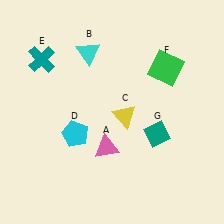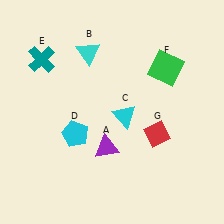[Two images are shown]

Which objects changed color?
A changed from pink to purple. C changed from yellow to cyan. G changed from teal to red.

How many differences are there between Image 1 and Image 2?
There are 3 differences between the two images.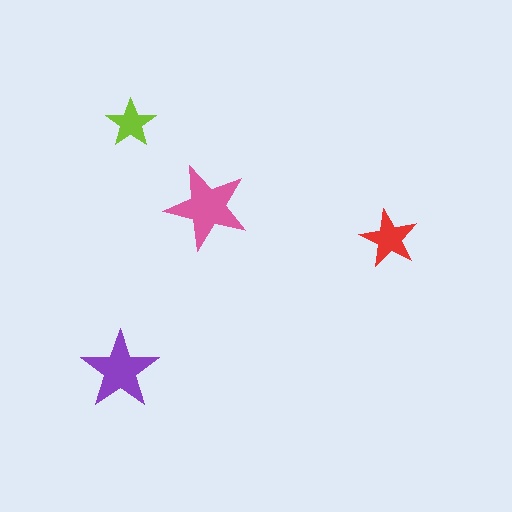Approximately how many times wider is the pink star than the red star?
About 1.5 times wider.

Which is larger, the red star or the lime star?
The red one.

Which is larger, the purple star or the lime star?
The purple one.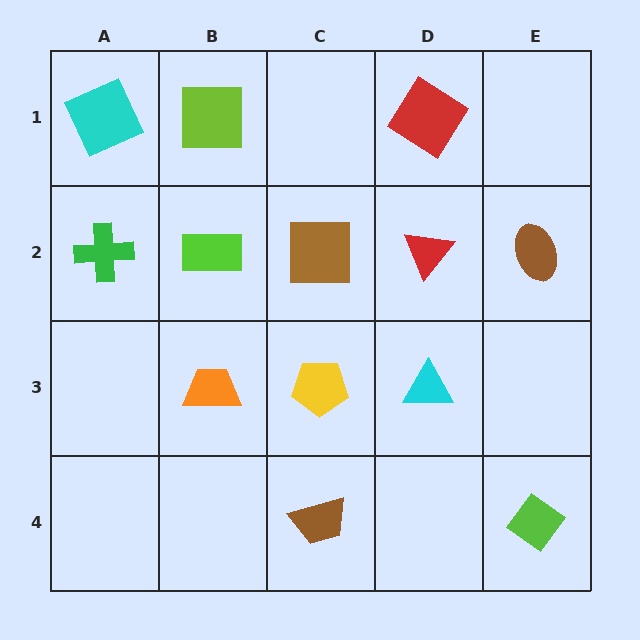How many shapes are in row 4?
2 shapes.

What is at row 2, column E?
A brown ellipse.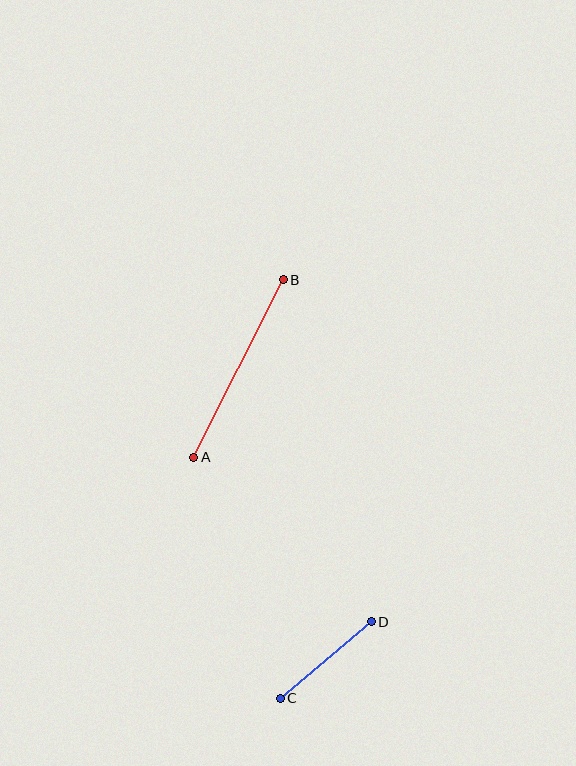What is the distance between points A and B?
The distance is approximately 199 pixels.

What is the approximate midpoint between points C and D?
The midpoint is at approximately (326, 660) pixels.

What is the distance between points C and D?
The distance is approximately 119 pixels.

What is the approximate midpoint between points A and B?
The midpoint is at approximately (238, 369) pixels.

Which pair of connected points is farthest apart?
Points A and B are farthest apart.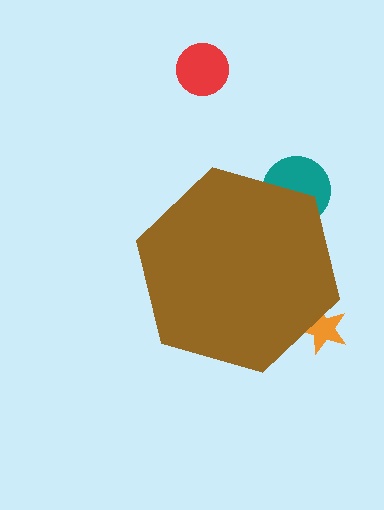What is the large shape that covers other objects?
A brown hexagon.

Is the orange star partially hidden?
Yes, the orange star is partially hidden behind the brown hexagon.